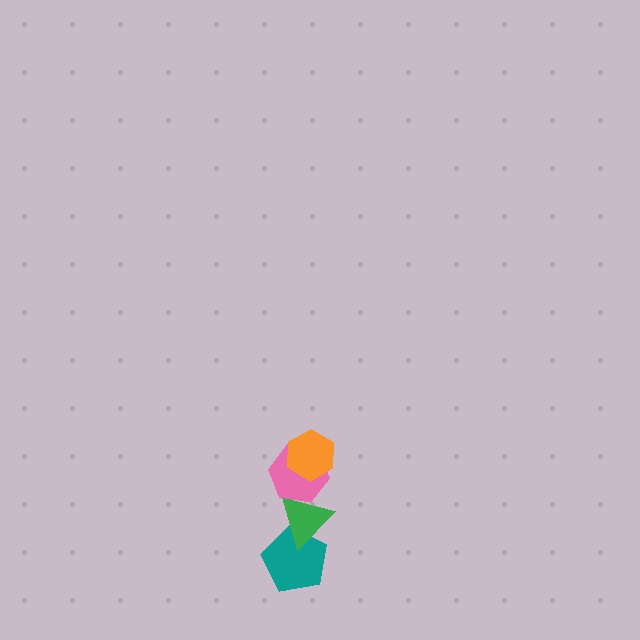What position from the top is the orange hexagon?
The orange hexagon is 1st from the top.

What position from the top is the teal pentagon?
The teal pentagon is 4th from the top.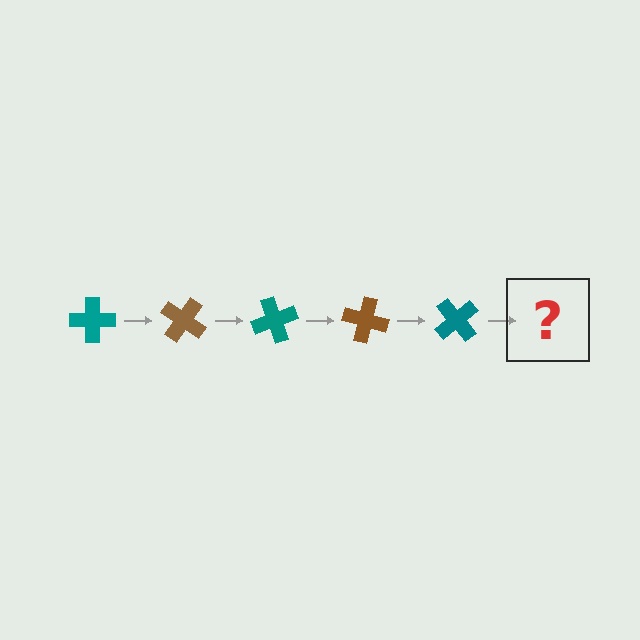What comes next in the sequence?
The next element should be a brown cross, rotated 175 degrees from the start.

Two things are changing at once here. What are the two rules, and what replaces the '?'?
The two rules are that it rotates 35 degrees each step and the color cycles through teal and brown. The '?' should be a brown cross, rotated 175 degrees from the start.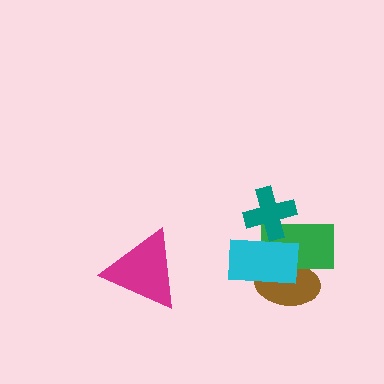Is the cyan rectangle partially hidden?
Yes, it is partially covered by another shape.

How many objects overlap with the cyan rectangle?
3 objects overlap with the cyan rectangle.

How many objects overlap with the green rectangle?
3 objects overlap with the green rectangle.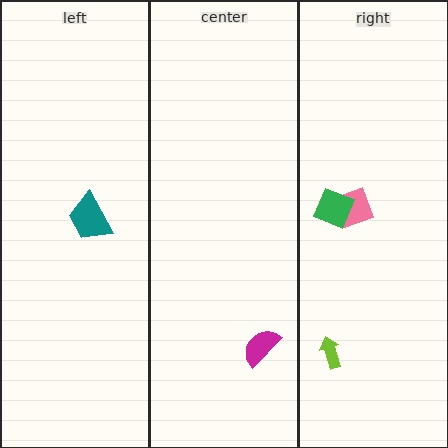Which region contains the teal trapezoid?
The left region.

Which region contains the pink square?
The right region.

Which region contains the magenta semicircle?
The center region.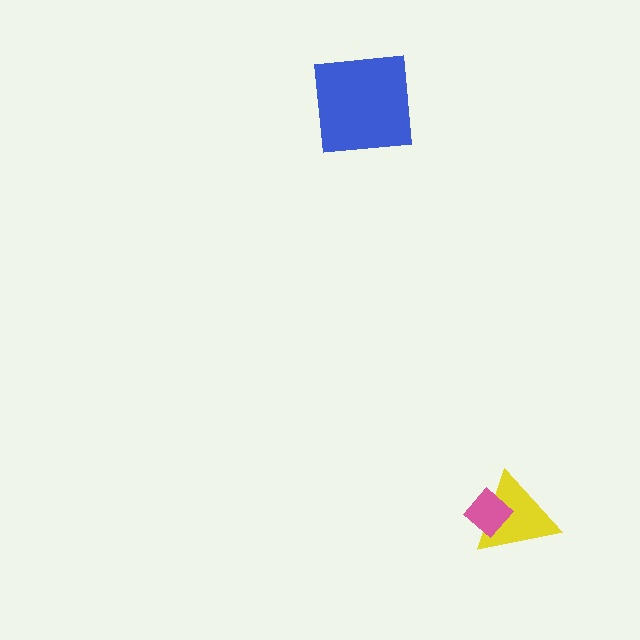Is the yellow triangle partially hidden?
Yes, it is partially covered by another shape.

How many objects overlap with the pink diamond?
1 object overlaps with the pink diamond.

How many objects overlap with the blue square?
0 objects overlap with the blue square.